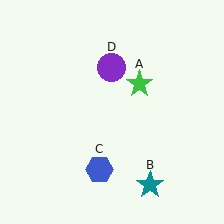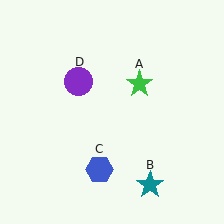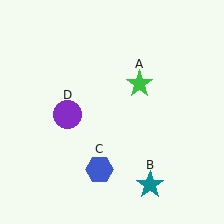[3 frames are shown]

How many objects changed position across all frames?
1 object changed position: purple circle (object D).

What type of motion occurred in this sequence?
The purple circle (object D) rotated counterclockwise around the center of the scene.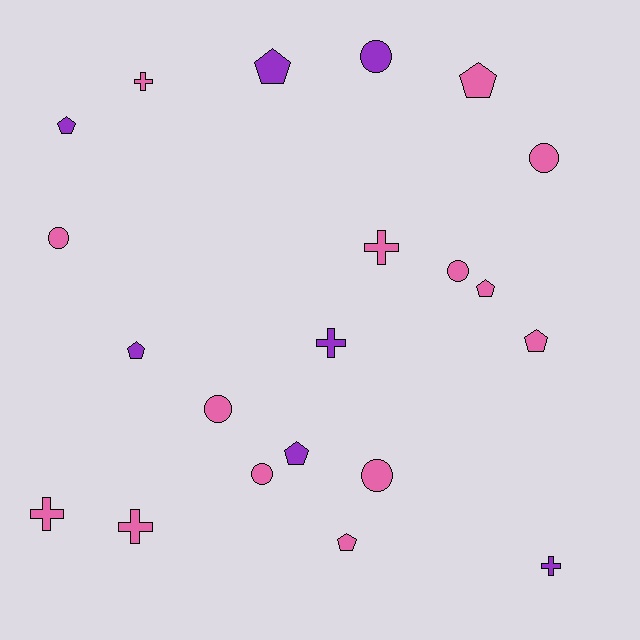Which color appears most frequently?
Pink, with 14 objects.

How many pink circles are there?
There are 6 pink circles.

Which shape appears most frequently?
Pentagon, with 8 objects.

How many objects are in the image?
There are 21 objects.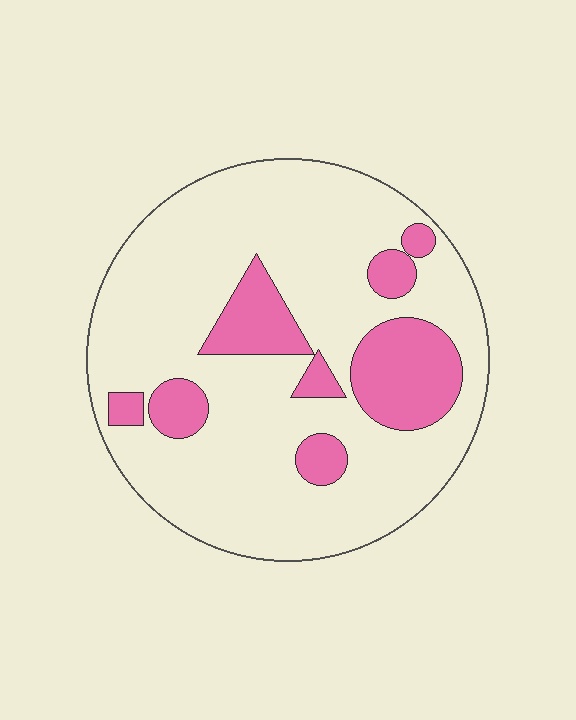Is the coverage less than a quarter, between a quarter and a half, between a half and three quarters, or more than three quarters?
Less than a quarter.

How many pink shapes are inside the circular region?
8.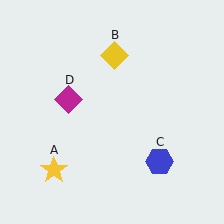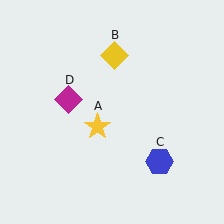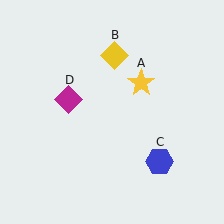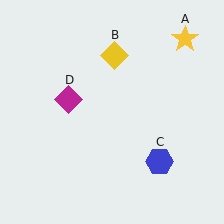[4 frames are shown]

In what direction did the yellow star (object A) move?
The yellow star (object A) moved up and to the right.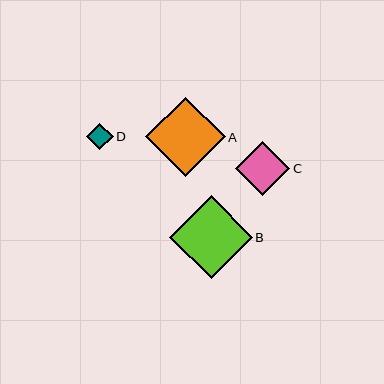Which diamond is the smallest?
Diamond D is the smallest with a size of approximately 27 pixels.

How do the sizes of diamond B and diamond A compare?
Diamond B and diamond A are approximately the same size.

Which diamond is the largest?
Diamond B is the largest with a size of approximately 83 pixels.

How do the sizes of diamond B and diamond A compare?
Diamond B and diamond A are approximately the same size.